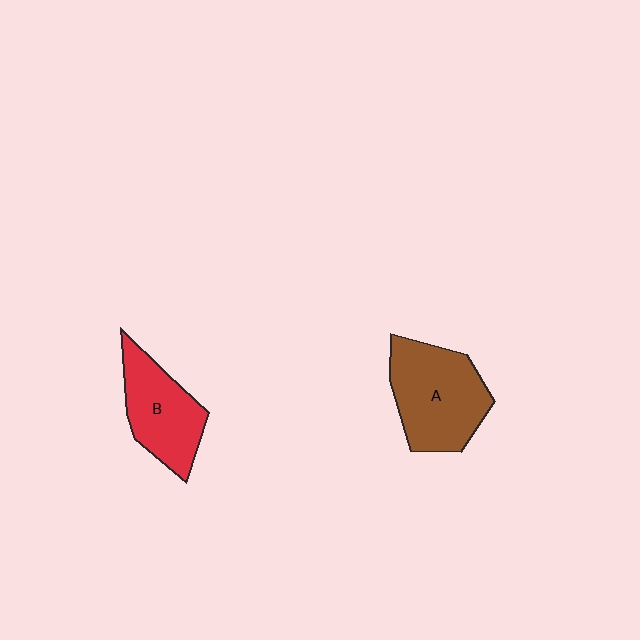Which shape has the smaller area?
Shape B (red).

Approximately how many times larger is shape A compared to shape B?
Approximately 1.3 times.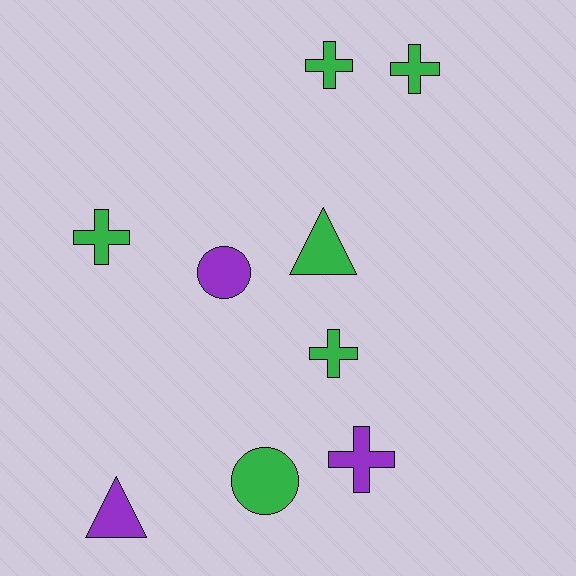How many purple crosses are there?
There is 1 purple cross.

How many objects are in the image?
There are 9 objects.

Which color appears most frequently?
Green, with 6 objects.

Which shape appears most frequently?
Cross, with 5 objects.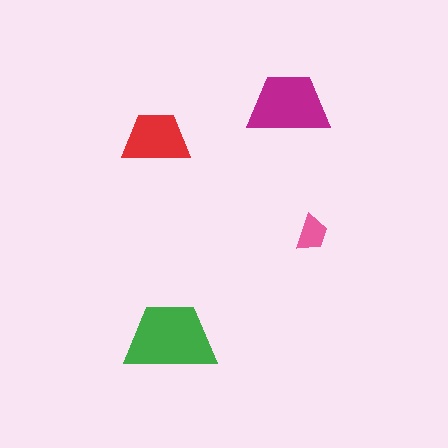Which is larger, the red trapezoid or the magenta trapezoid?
The magenta one.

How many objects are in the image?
There are 4 objects in the image.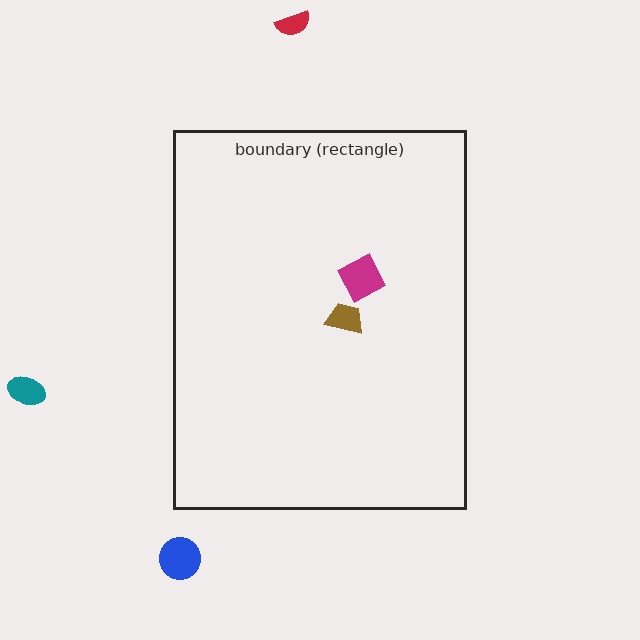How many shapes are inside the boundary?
2 inside, 3 outside.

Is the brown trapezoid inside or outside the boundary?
Inside.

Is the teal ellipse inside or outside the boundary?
Outside.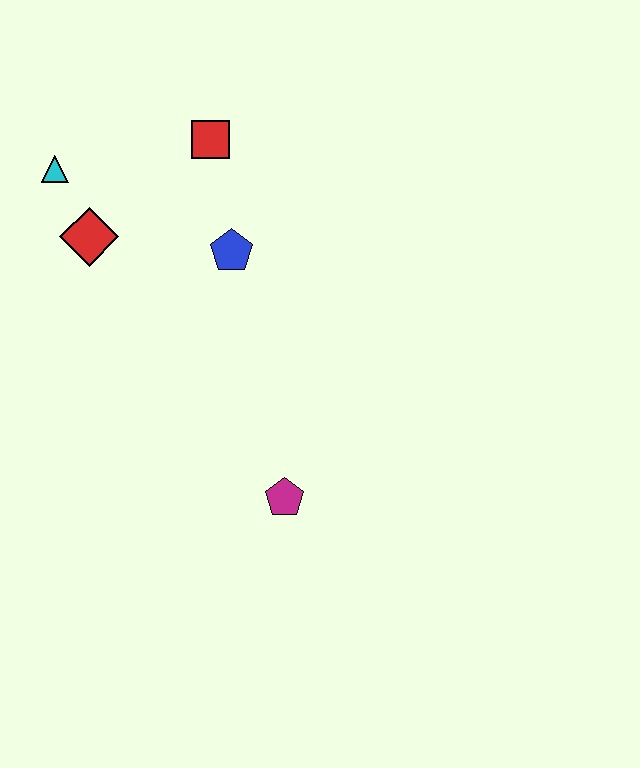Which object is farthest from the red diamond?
The magenta pentagon is farthest from the red diamond.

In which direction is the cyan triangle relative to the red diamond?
The cyan triangle is above the red diamond.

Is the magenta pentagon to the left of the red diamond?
No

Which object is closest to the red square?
The blue pentagon is closest to the red square.